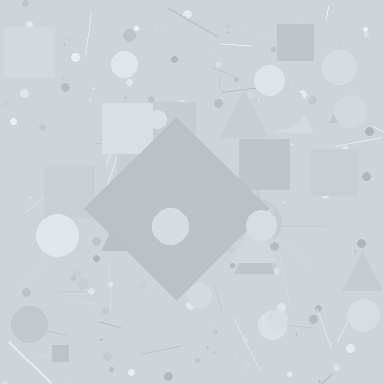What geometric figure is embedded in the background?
A diamond is embedded in the background.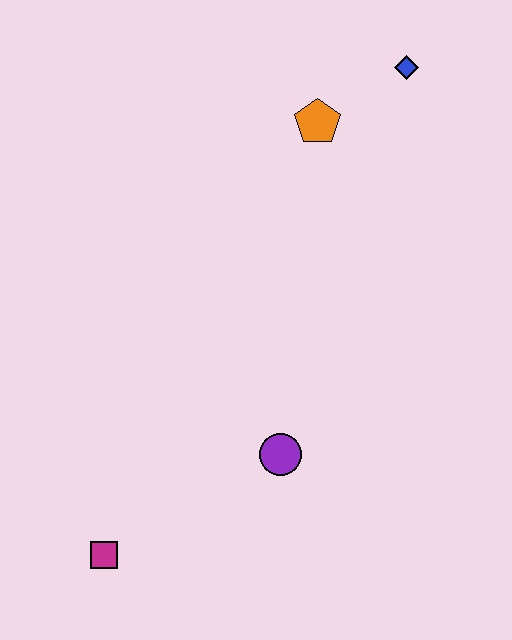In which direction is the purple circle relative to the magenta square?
The purple circle is to the right of the magenta square.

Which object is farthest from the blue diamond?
The magenta square is farthest from the blue diamond.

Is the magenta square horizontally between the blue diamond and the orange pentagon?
No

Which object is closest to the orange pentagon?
The blue diamond is closest to the orange pentagon.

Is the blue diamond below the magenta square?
No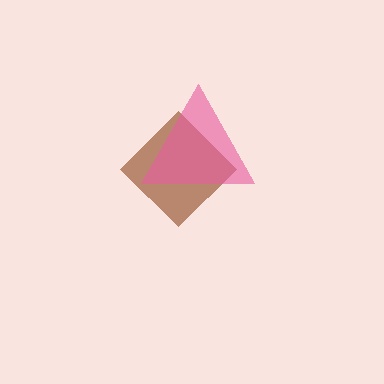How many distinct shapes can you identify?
There are 2 distinct shapes: a brown diamond, a pink triangle.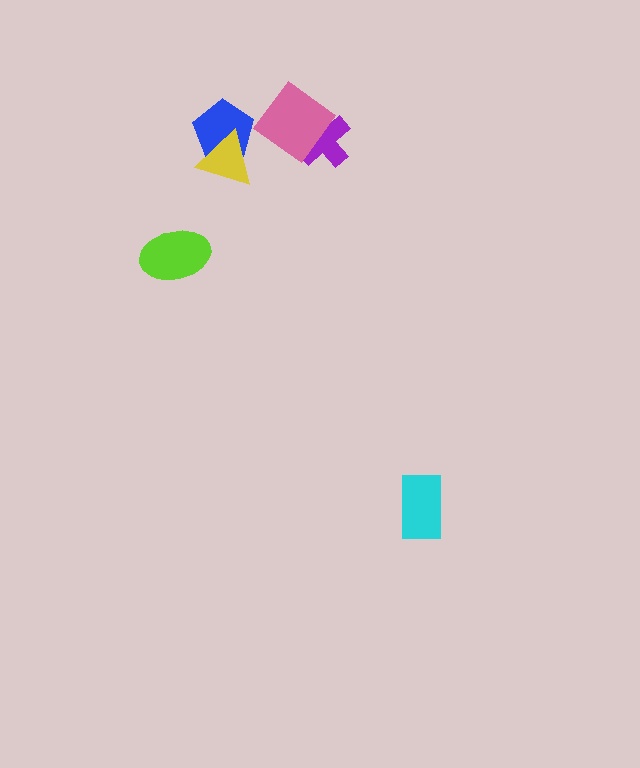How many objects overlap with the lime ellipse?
0 objects overlap with the lime ellipse.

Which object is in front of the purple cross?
The pink diamond is in front of the purple cross.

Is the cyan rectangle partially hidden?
No, no other shape covers it.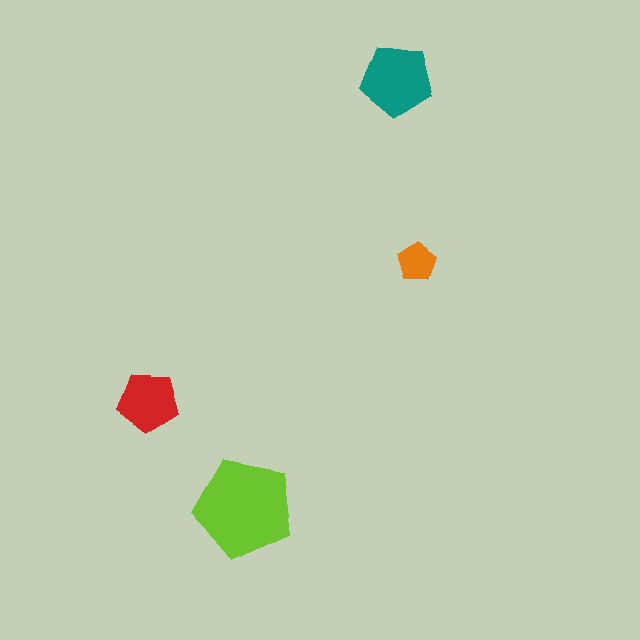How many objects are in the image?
There are 4 objects in the image.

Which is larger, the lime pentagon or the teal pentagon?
The lime one.